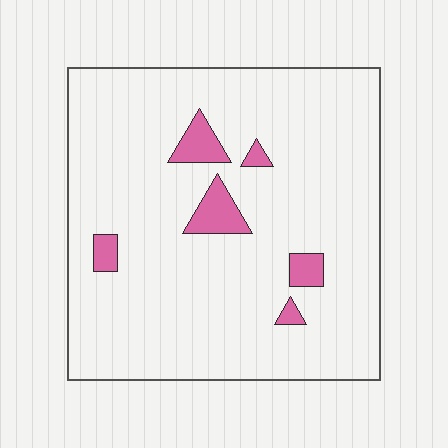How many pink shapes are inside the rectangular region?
6.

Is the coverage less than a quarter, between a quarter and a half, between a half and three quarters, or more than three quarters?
Less than a quarter.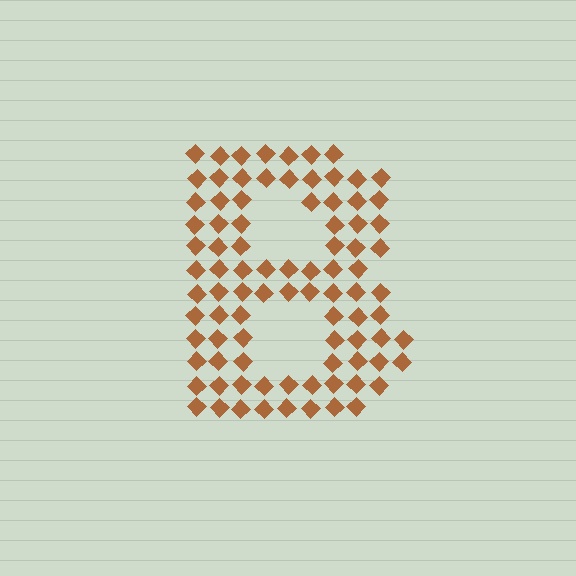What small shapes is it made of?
It is made of small diamonds.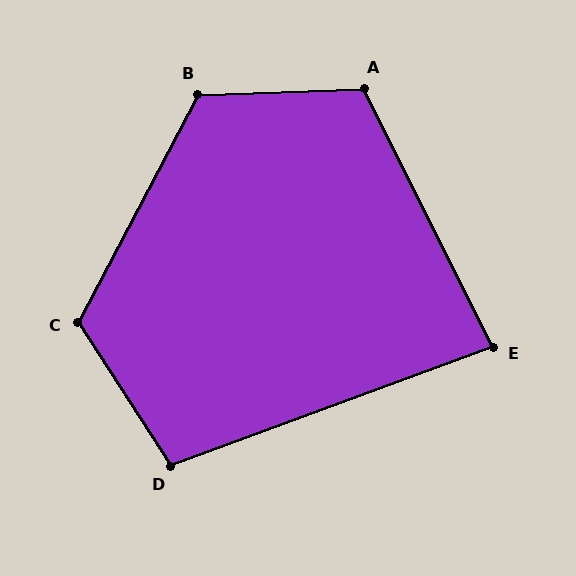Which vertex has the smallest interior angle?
E, at approximately 84 degrees.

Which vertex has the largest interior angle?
B, at approximately 120 degrees.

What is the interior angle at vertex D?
Approximately 103 degrees (obtuse).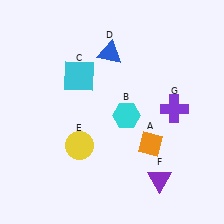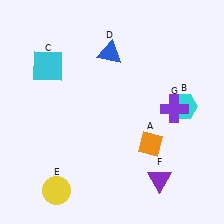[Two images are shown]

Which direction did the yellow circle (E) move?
The yellow circle (E) moved down.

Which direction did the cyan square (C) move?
The cyan square (C) moved left.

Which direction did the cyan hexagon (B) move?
The cyan hexagon (B) moved right.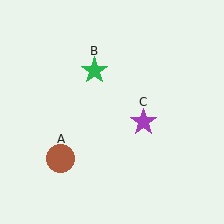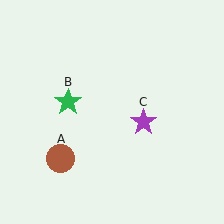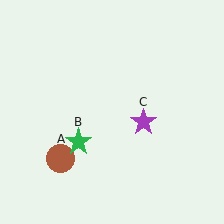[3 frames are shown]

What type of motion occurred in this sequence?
The green star (object B) rotated counterclockwise around the center of the scene.